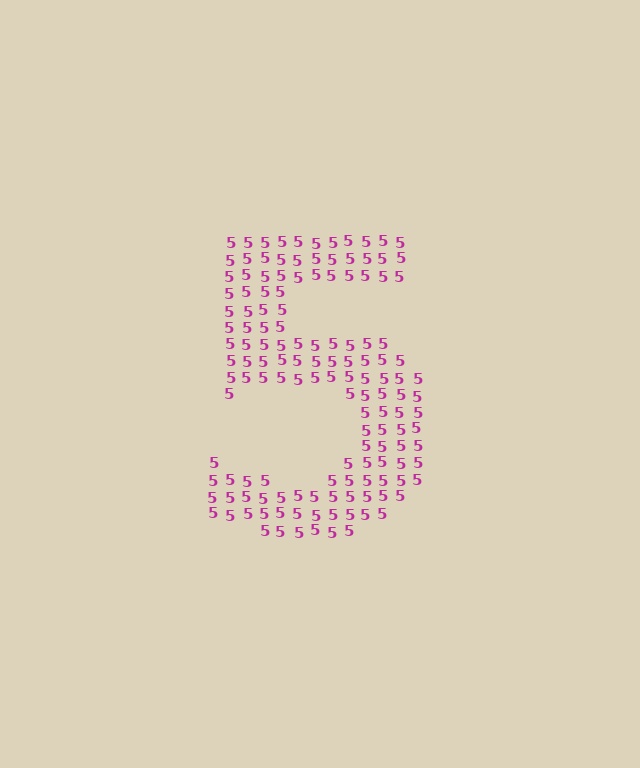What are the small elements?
The small elements are digit 5's.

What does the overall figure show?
The overall figure shows the digit 5.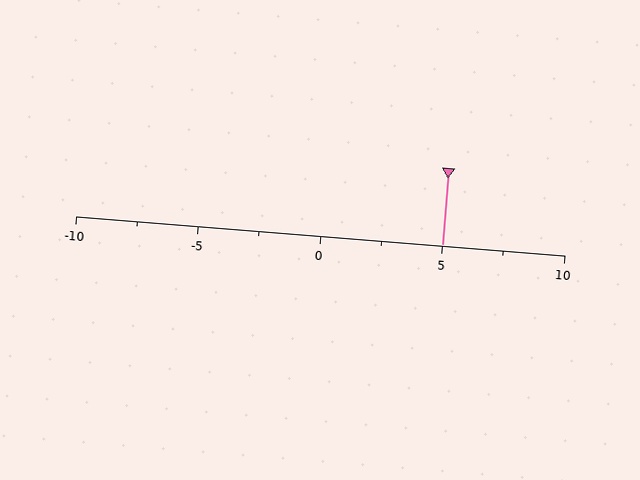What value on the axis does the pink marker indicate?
The marker indicates approximately 5.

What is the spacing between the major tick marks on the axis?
The major ticks are spaced 5 apart.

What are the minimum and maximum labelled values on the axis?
The axis runs from -10 to 10.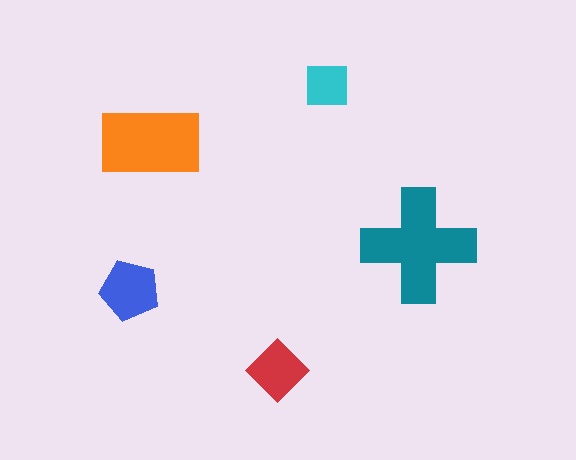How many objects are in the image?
There are 5 objects in the image.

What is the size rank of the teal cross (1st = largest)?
1st.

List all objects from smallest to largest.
The cyan square, the red diamond, the blue pentagon, the orange rectangle, the teal cross.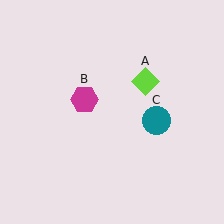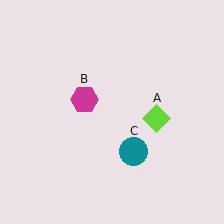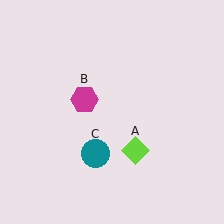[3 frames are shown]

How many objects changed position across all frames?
2 objects changed position: lime diamond (object A), teal circle (object C).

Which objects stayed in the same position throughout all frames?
Magenta hexagon (object B) remained stationary.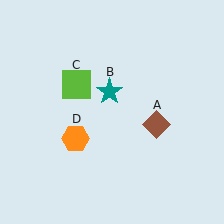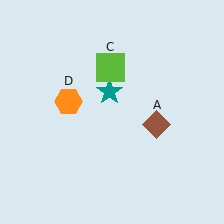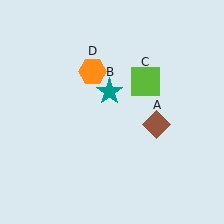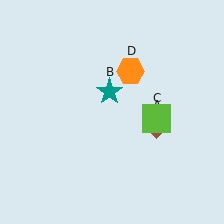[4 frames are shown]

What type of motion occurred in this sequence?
The lime square (object C), orange hexagon (object D) rotated clockwise around the center of the scene.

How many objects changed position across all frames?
2 objects changed position: lime square (object C), orange hexagon (object D).